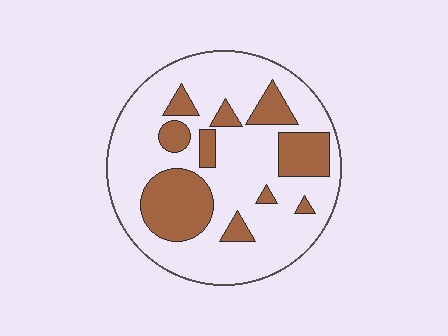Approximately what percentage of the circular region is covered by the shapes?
Approximately 25%.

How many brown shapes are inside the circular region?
10.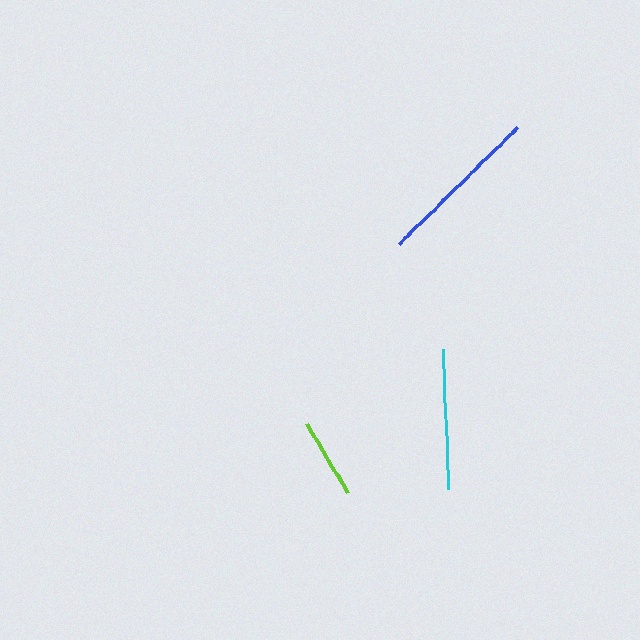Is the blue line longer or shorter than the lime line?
The blue line is longer than the lime line.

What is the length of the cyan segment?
The cyan segment is approximately 140 pixels long.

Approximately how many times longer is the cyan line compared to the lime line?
The cyan line is approximately 1.8 times the length of the lime line.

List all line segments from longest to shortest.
From longest to shortest: blue, cyan, lime.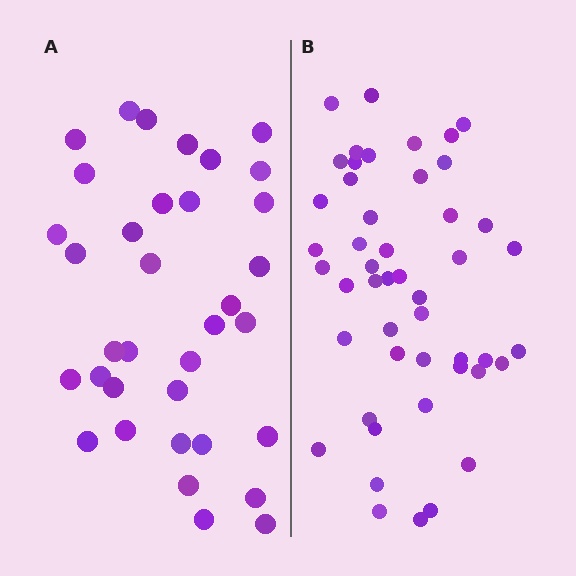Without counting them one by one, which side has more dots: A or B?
Region B (the right region) has more dots.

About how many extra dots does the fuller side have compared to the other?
Region B has approximately 15 more dots than region A.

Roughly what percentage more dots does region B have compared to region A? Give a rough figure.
About 35% more.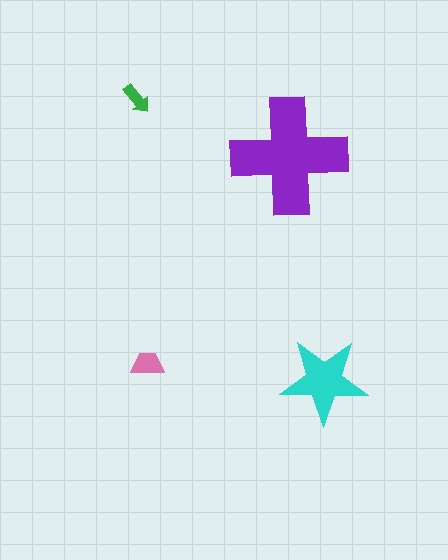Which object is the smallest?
The green arrow.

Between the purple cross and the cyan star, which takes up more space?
The purple cross.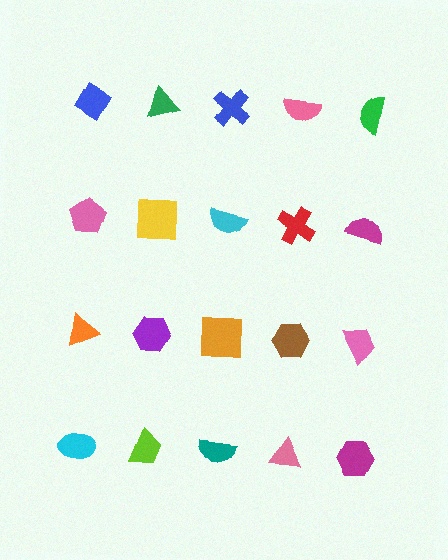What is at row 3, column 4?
A brown hexagon.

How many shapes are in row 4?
5 shapes.